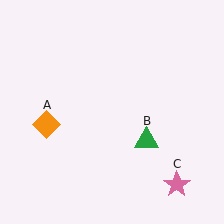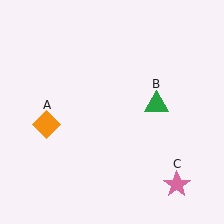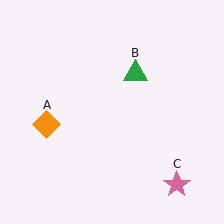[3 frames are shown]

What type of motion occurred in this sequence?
The green triangle (object B) rotated counterclockwise around the center of the scene.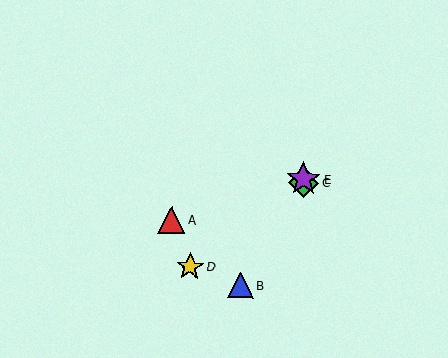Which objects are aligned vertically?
Objects C, E are aligned vertically.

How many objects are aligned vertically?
2 objects (C, E) are aligned vertically.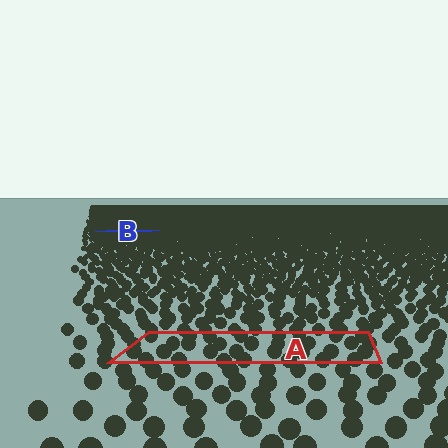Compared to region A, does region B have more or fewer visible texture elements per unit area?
Region B has more texture elements per unit area — they are packed more densely because it is farther away.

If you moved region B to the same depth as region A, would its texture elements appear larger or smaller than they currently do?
They would appear larger. At a closer depth, the same texture elements are projected at a bigger on-screen size.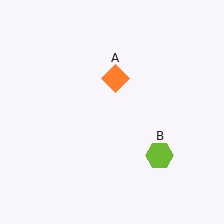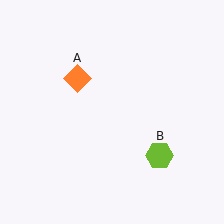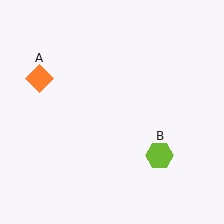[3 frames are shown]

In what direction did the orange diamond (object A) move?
The orange diamond (object A) moved left.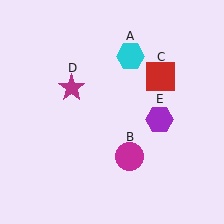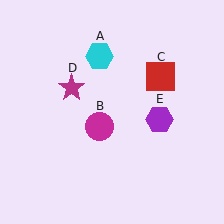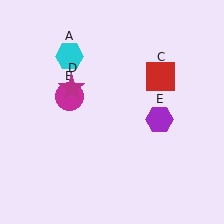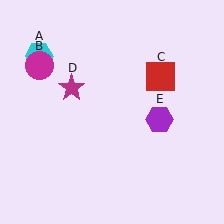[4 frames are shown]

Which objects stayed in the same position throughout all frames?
Red square (object C) and magenta star (object D) and purple hexagon (object E) remained stationary.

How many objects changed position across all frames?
2 objects changed position: cyan hexagon (object A), magenta circle (object B).